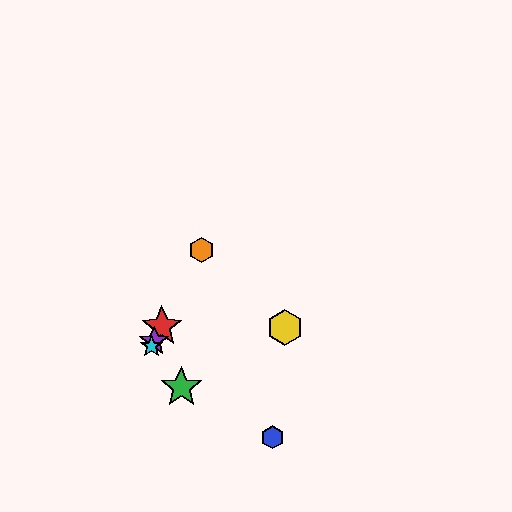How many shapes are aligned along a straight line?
4 shapes (the red star, the purple star, the orange hexagon, the cyan star) are aligned along a straight line.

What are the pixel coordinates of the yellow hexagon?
The yellow hexagon is at (285, 327).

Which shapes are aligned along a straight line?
The red star, the purple star, the orange hexagon, the cyan star are aligned along a straight line.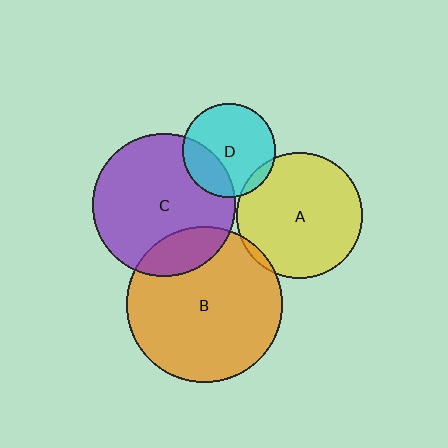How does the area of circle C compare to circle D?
Approximately 2.3 times.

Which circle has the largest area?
Circle B (orange).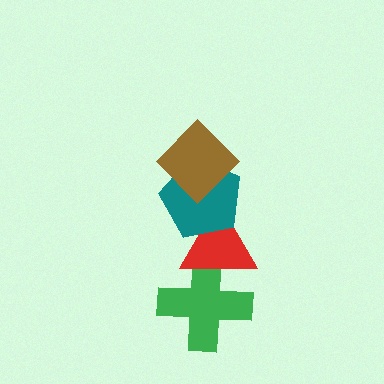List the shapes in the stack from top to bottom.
From top to bottom: the brown diamond, the teal pentagon, the red triangle, the green cross.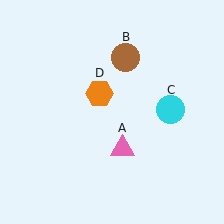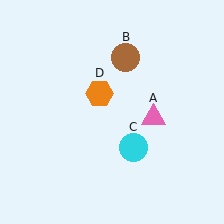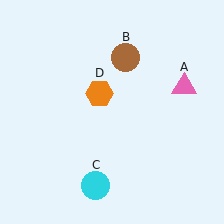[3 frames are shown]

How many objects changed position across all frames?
2 objects changed position: pink triangle (object A), cyan circle (object C).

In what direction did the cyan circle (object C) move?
The cyan circle (object C) moved down and to the left.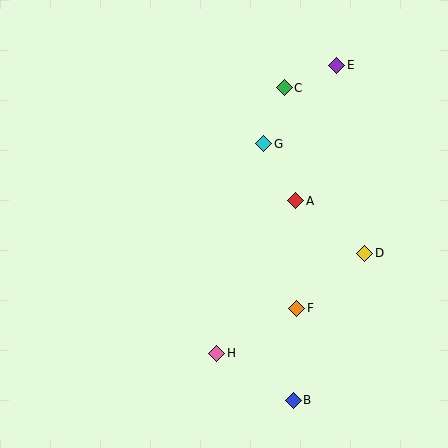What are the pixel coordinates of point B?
Point B is at (293, 400).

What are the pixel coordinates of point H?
Point H is at (217, 353).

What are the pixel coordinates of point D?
Point D is at (365, 253).